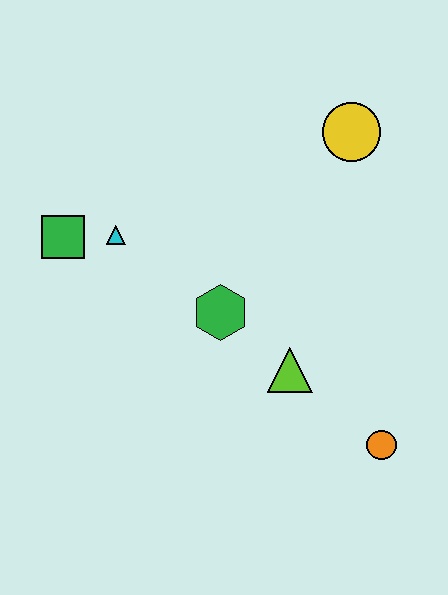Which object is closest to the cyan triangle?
The green square is closest to the cyan triangle.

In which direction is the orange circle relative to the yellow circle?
The orange circle is below the yellow circle.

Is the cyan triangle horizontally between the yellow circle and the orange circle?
No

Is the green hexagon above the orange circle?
Yes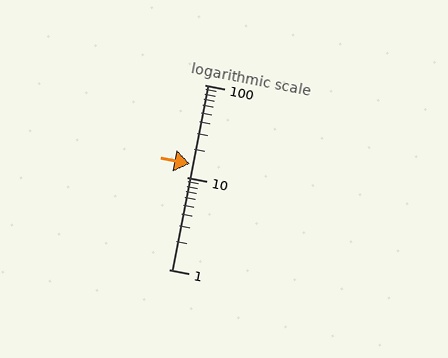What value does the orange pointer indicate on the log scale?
The pointer indicates approximately 14.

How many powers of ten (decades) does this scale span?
The scale spans 2 decades, from 1 to 100.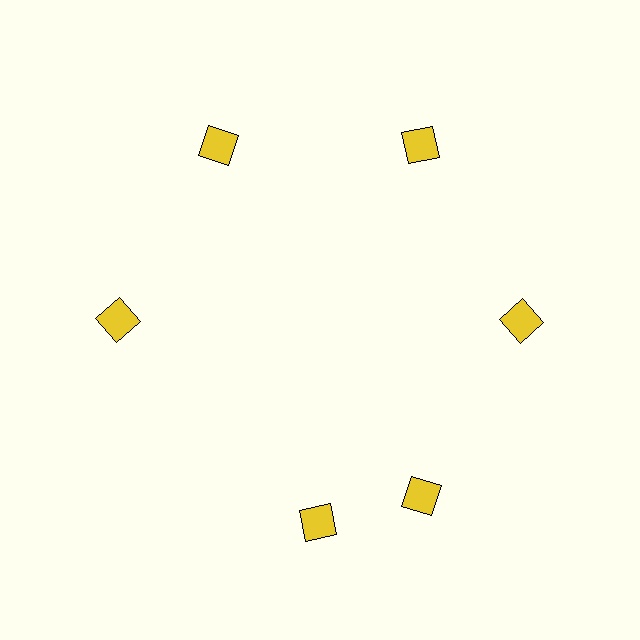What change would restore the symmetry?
The symmetry would be restored by rotating it back into even spacing with its neighbors so that all 6 diamonds sit at equal angles and equal distance from the center.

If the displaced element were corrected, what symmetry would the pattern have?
It would have 6-fold rotational symmetry — the pattern would map onto itself every 60 degrees.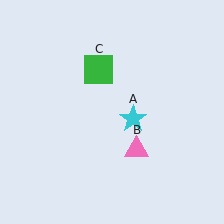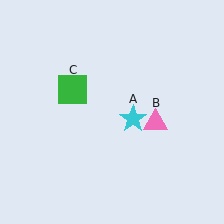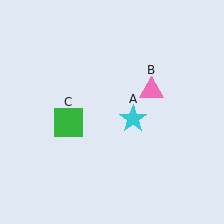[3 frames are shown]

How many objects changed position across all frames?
2 objects changed position: pink triangle (object B), green square (object C).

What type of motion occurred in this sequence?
The pink triangle (object B), green square (object C) rotated counterclockwise around the center of the scene.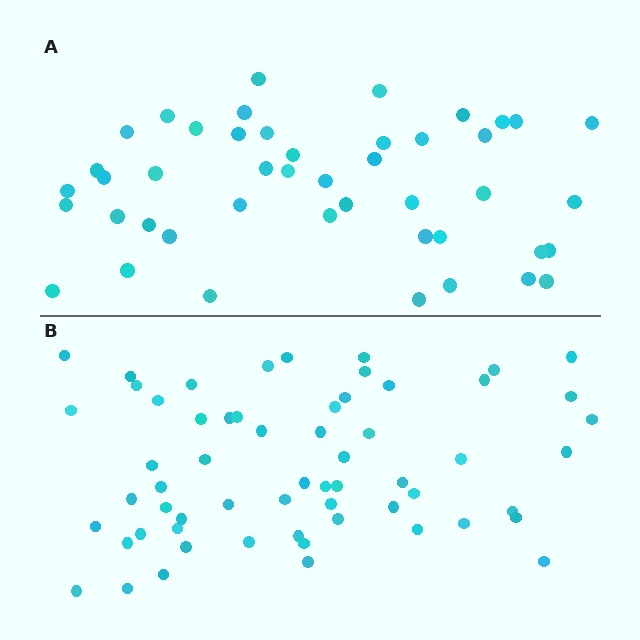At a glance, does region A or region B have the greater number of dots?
Region B (the bottom region) has more dots.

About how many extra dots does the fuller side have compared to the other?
Region B has approximately 15 more dots than region A.